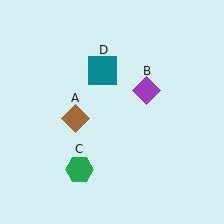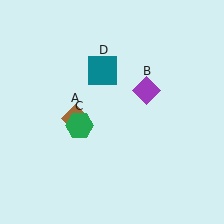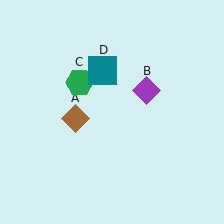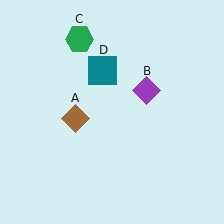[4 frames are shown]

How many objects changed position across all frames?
1 object changed position: green hexagon (object C).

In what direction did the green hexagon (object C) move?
The green hexagon (object C) moved up.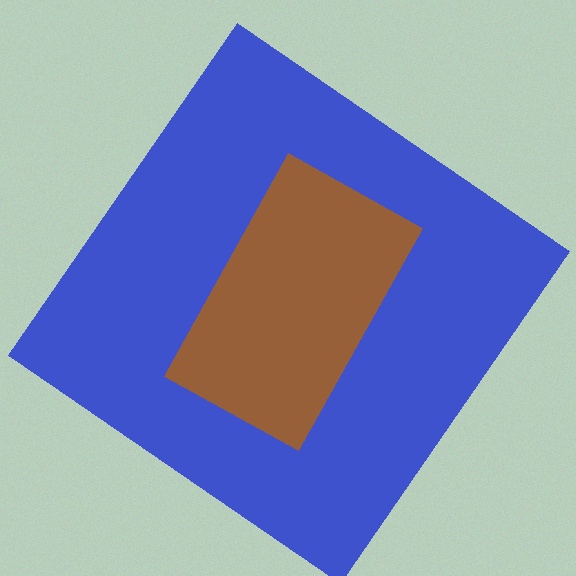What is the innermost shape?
The brown rectangle.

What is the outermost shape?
The blue diamond.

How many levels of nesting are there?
2.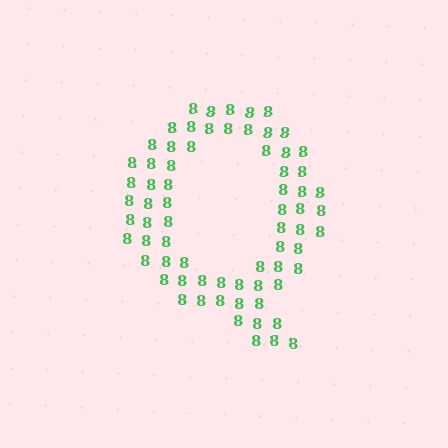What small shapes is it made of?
It is made of small digit 8's.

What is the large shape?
The large shape is the letter Q.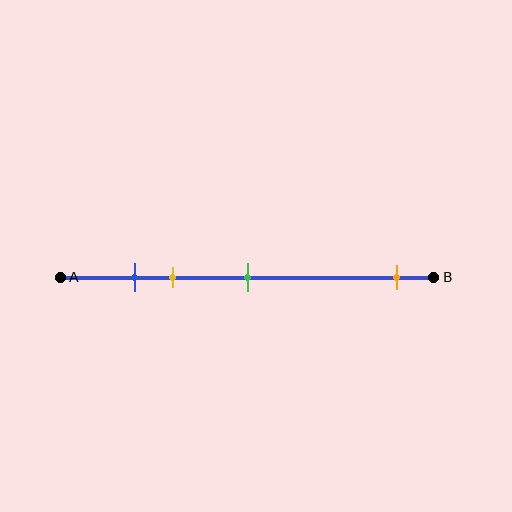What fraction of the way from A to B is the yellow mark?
The yellow mark is approximately 30% (0.3) of the way from A to B.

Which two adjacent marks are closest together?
The blue and yellow marks are the closest adjacent pair.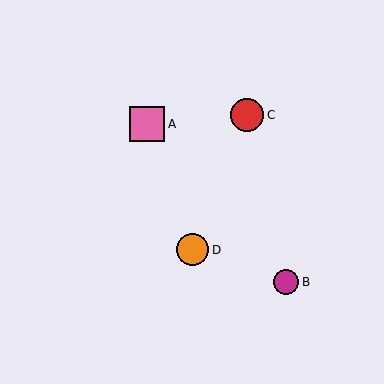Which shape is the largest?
The pink square (labeled A) is the largest.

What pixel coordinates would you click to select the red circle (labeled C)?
Click at (247, 115) to select the red circle C.